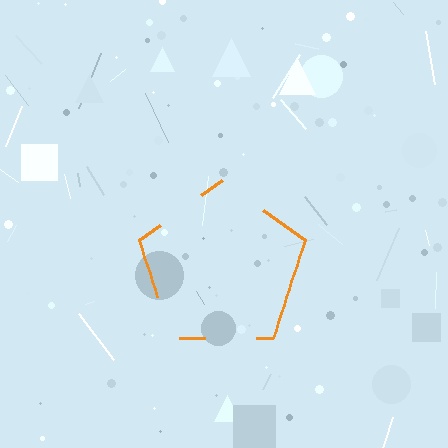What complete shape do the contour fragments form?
The contour fragments form a pentagon.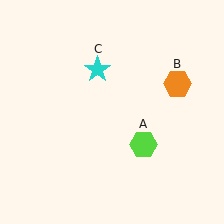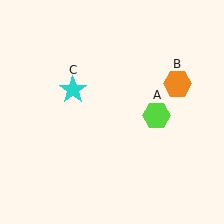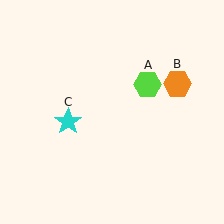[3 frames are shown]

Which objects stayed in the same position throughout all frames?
Orange hexagon (object B) remained stationary.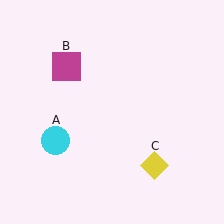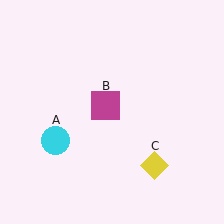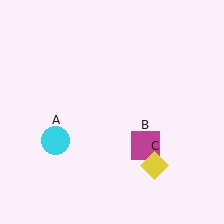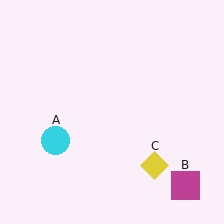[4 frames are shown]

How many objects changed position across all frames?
1 object changed position: magenta square (object B).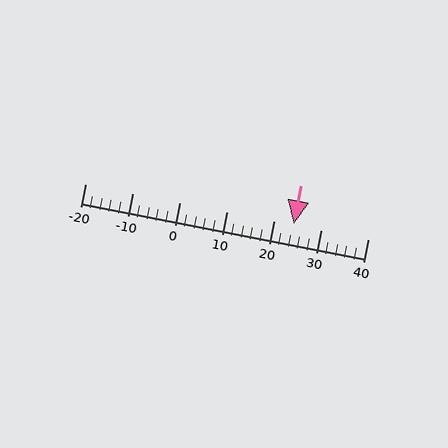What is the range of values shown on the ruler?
The ruler shows values from -20 to 40.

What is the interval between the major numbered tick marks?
The major tick marks are spaced 10 units apart.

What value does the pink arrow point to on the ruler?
The pink arrow points to approximately 24.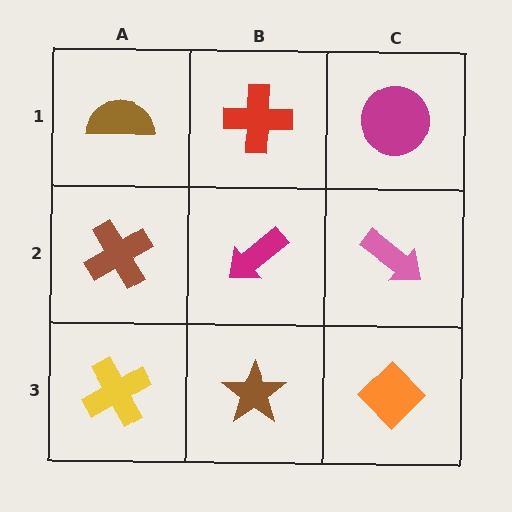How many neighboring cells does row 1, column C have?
2.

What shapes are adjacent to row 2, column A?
A brown semicircle (row 1, column A), a yellow cross (row 3, column A), a magenta arrow (row 2, column B).